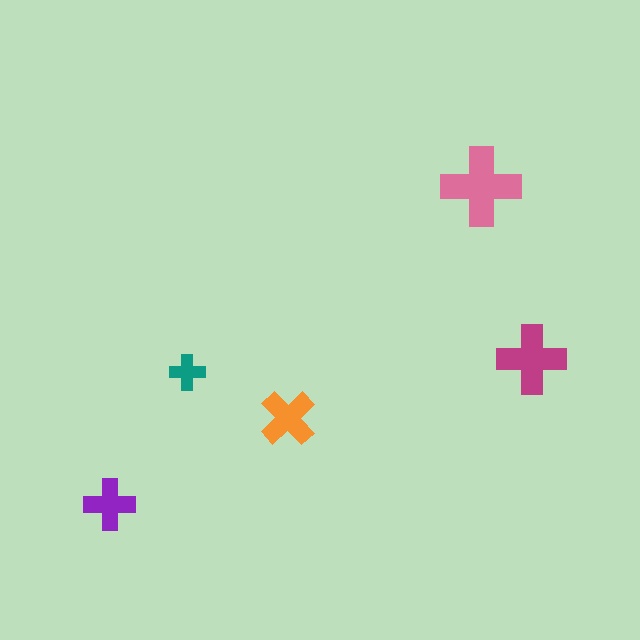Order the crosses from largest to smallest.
the pink one, the magenta one, the orange one, the purple one, the teal one.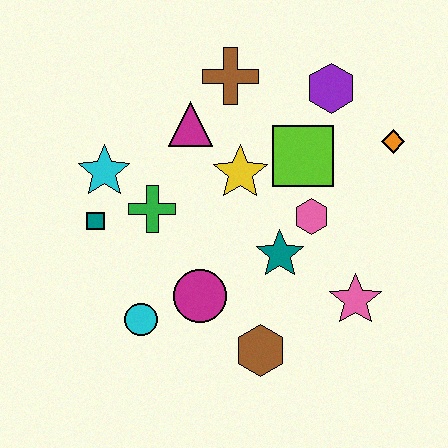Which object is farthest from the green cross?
The orange diamond is farthest from the green cross.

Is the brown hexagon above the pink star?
No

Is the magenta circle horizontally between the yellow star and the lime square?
No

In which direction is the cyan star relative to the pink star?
The cyan star is to the left of the pink star.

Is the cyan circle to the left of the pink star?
Yes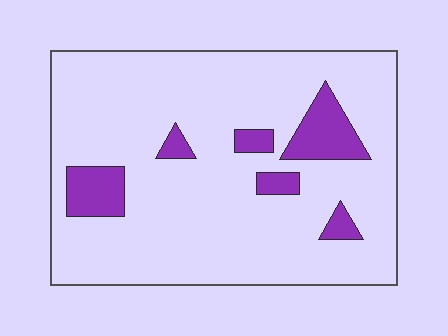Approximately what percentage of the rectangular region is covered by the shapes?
Approximately 15%.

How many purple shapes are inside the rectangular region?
6.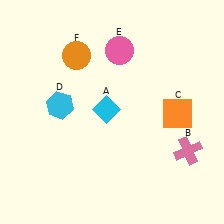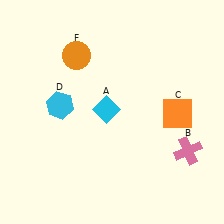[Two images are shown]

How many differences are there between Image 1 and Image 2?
There is 1 difference between the two images.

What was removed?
The pink circle (E) was removed in Image 2.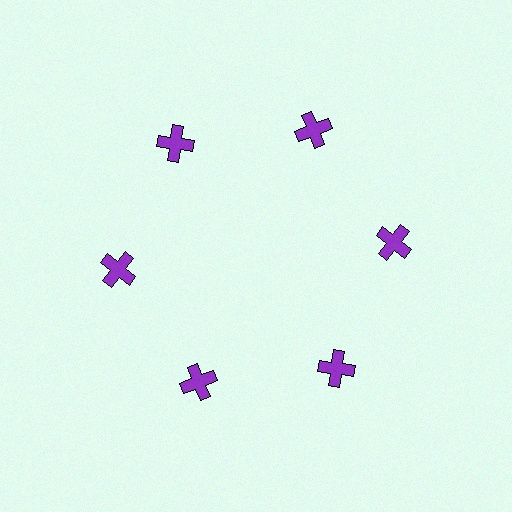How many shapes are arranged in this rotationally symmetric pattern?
There are 6 shapes, arranged in 6 groups of 1.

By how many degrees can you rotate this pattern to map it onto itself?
The pattern maps onto itself every 60 degrees of rotation.